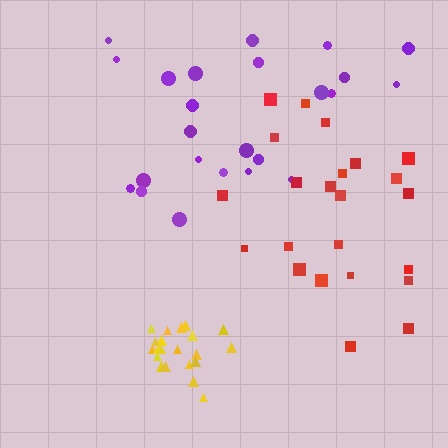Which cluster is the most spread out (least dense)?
Red.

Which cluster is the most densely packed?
Yellow.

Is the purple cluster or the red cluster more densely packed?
Purple.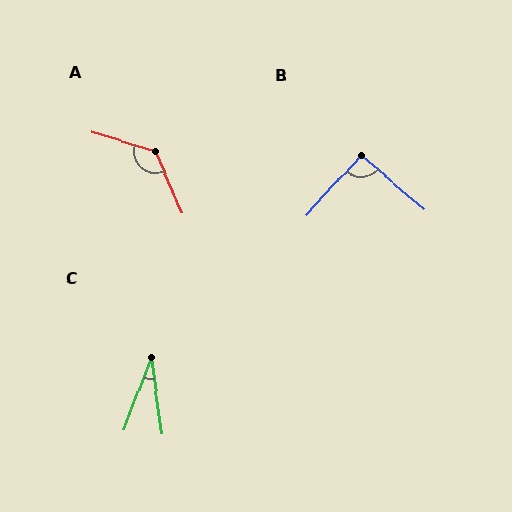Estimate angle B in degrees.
Approximately 91 degrees.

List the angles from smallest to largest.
C (29°), B (91°), A (131°).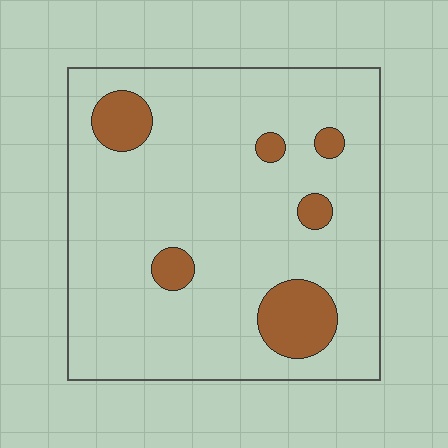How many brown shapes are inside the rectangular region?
6.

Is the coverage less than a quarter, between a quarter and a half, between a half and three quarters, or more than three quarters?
Less than a quarter.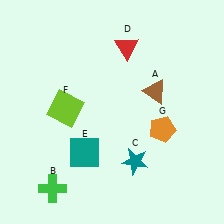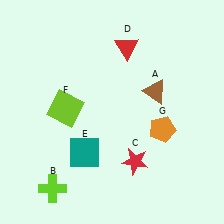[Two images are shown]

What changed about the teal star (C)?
In Image 1, C is teal. In Image 2, it changed to red.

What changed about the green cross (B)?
In Image 1, B is green. In Image 2, it changed to lime.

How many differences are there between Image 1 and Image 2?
There are 2 differences between the two images.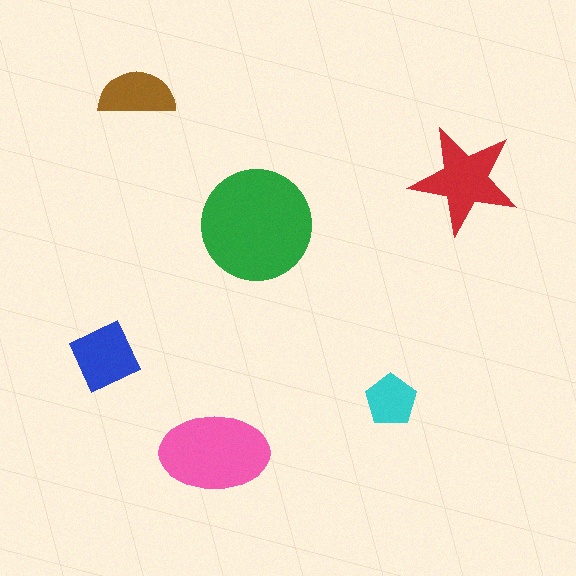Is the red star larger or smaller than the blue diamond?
Larger.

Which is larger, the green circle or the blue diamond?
The green circle.